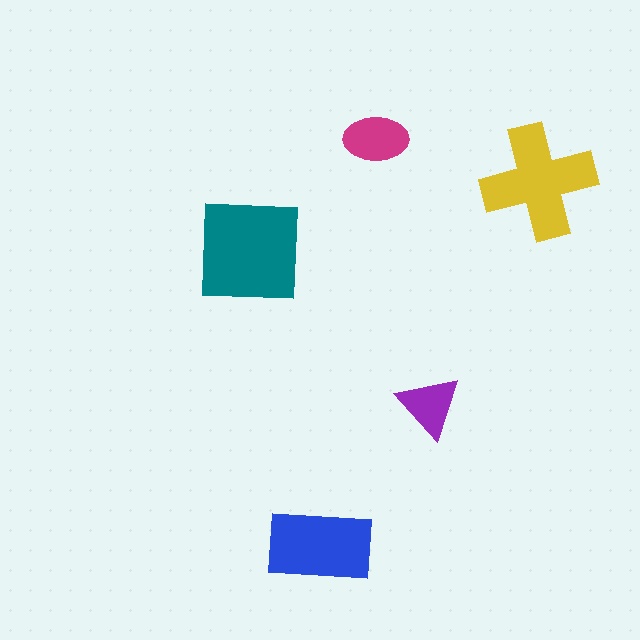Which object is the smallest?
The purple triangle.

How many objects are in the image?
There are 5 objects in the image.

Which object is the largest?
The teal square.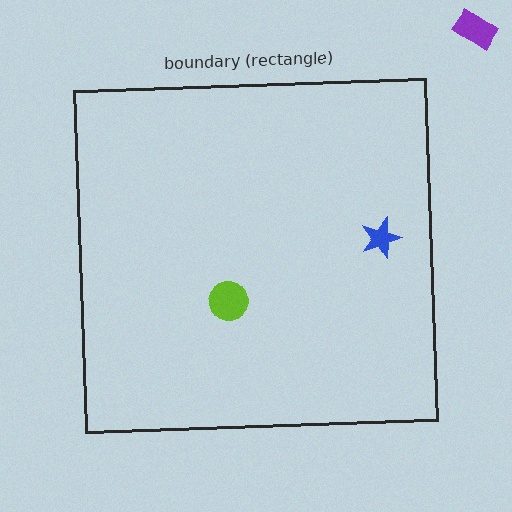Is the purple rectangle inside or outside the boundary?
Outside.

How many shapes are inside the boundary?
2 inside, 1 outside.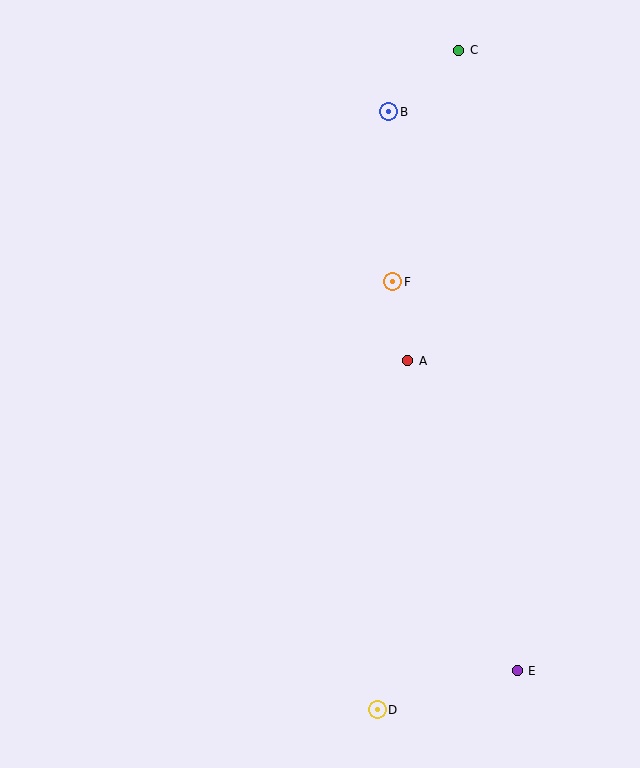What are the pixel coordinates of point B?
Point B is at (389, 112).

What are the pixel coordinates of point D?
Point D is at (377, 710).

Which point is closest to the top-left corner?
Point B is closest to the top-left corner.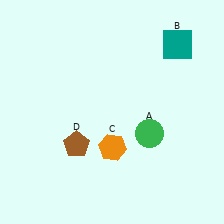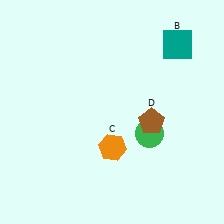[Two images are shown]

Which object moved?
The brown pentagon (D) moved right.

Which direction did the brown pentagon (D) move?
The brown pentagon (D) moved right.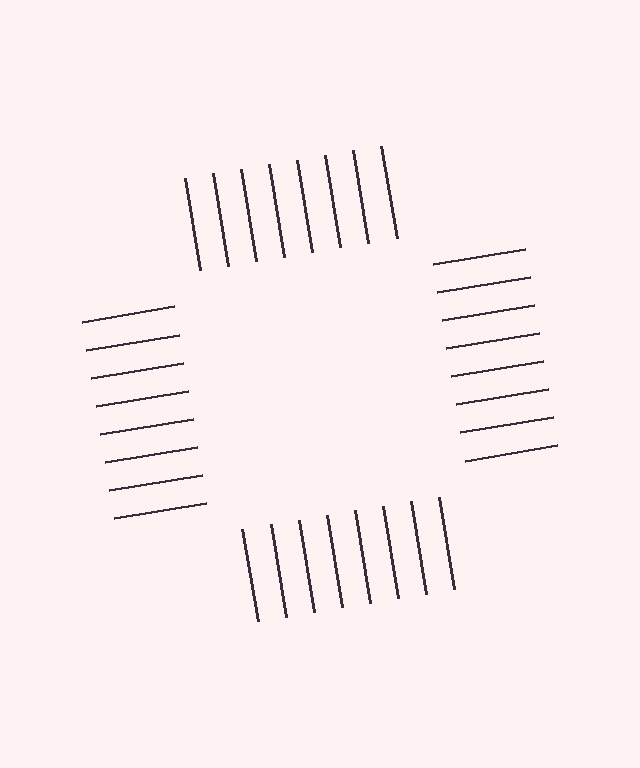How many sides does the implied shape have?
4 sides — the line-ends trace a square.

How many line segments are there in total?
32 — 8 along each of the 4 edges.